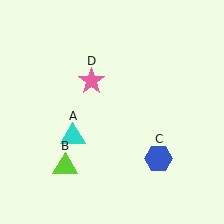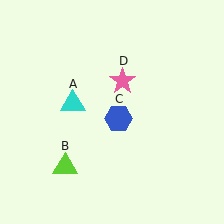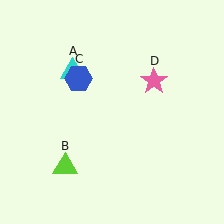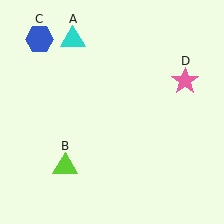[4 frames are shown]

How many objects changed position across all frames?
3 objects changed position: cyan triangle (object A), blue hexagon (object C), pink star (object D).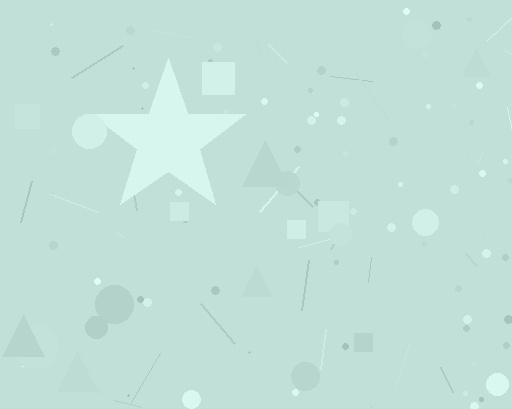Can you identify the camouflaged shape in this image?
The camouflaged shape is a star.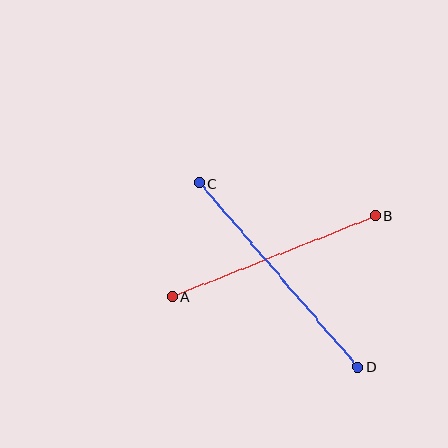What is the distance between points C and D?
The distance is approximately 243 pixels.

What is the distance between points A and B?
The distance is approximately 218 pixels.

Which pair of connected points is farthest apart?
Points C and D are farthest apart.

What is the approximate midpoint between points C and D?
The midpoint is at approximately (279, 275) pixels.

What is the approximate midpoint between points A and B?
The midpoint is at approximately (274, 256) pixels.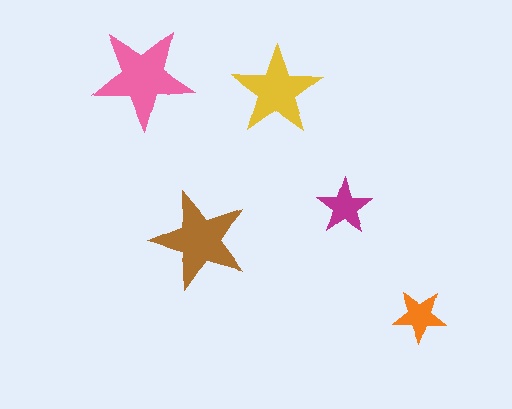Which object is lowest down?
The orange star is bottommost.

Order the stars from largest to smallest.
the pink one, the brown one, the yellow one, the magenta one, the orange one.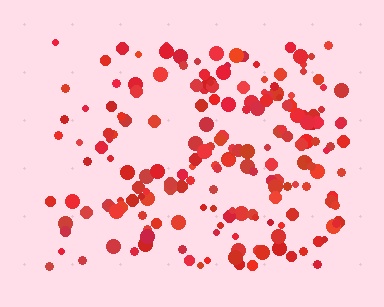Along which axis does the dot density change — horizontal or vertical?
Horizontal.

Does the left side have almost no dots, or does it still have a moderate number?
Still a moderate number, just noticeably fewer than the right.